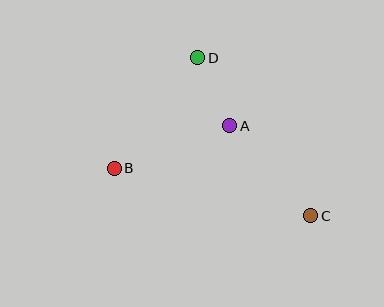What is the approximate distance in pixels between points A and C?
The distance between A and C is approximately 121 pixels.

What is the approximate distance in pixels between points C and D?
The distance between C and D is approximately 194 pixels.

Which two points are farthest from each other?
Points B and C are farthest from each other.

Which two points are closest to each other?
Points A and D are closest to each other.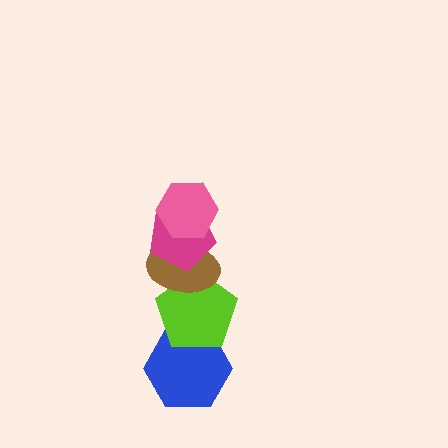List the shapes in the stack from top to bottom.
From top to bottom: the pink hexagon, the magenta pentagon, the brown ellipse, the lime pentagon, the blue hexagon.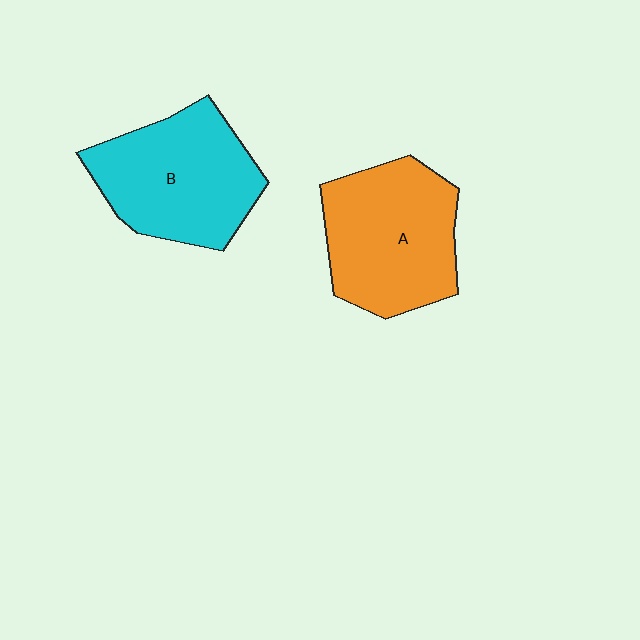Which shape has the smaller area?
Shape B (cyan).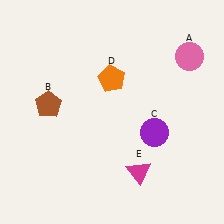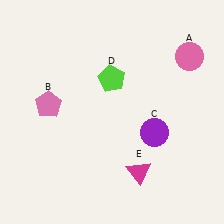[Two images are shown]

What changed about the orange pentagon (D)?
In Image 1, D is orange. In Image 2, it changed to lime.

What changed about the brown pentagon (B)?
In Image 1, B is brown. In Image 2, it changed to pink.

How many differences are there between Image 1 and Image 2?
There are 2 differences between the two images.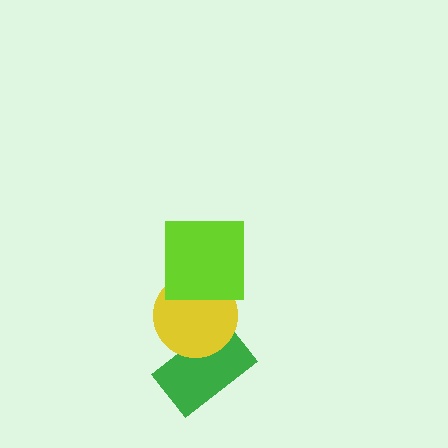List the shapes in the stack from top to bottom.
From top to bottom: the lime square, the yellow circle, the green rectangle.